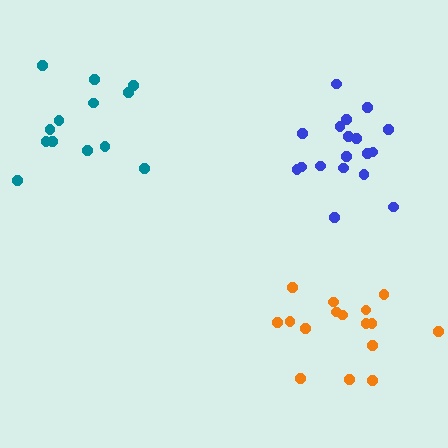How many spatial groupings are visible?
There are 3 spatial groupings.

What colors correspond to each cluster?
The clusters are colored: orange, teal, blue.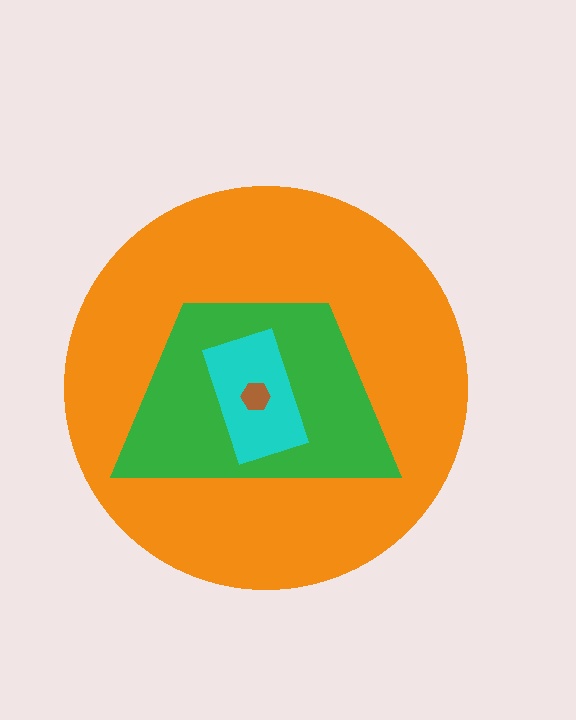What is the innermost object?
The brown hexagon.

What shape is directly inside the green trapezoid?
The cyan rectangle.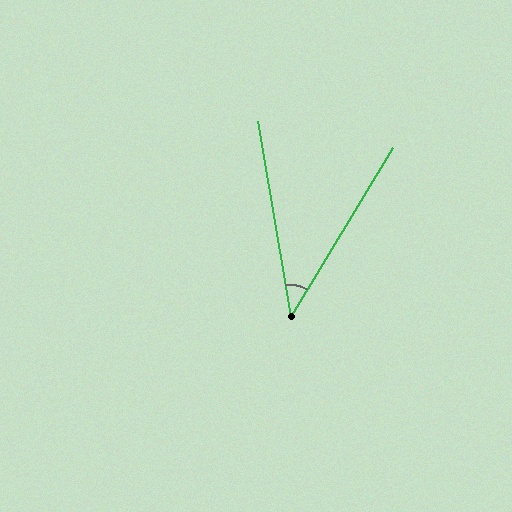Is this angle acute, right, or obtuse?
It is acute.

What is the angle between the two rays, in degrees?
Approximately 41 degrees.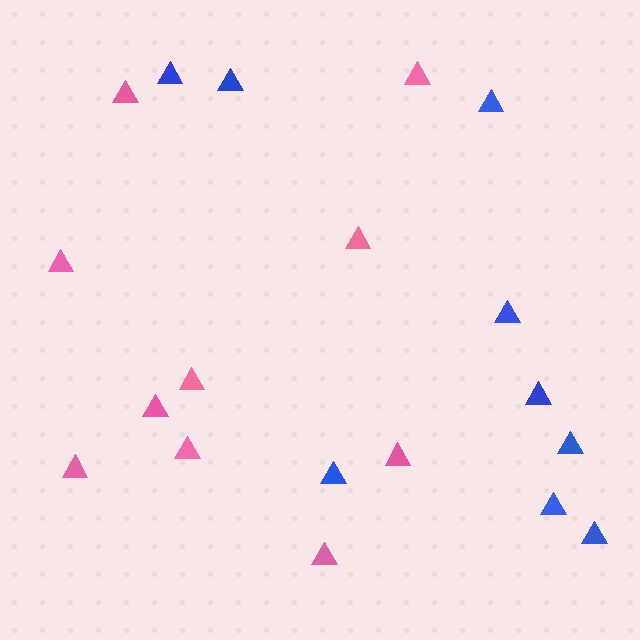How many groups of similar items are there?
There are 2 groups: one group of pink triangles (10) and one group of blue triangles (9).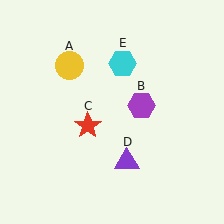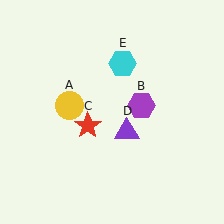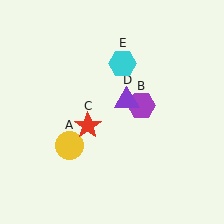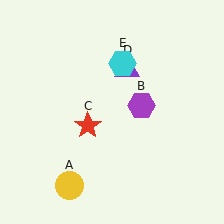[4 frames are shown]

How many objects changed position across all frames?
2 objects changed position: yellow circle (object A), purple triangle (object D).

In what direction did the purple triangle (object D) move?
The purple triangle (object D) moved up.